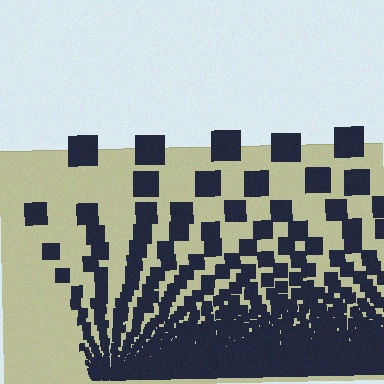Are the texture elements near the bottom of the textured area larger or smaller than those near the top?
Smaller. The gradient is inverted — elements near the bottom are smaller and denser.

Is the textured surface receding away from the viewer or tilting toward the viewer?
The surface appears to tilt toward the viewer. Texture elements get larger and sparser toward the top.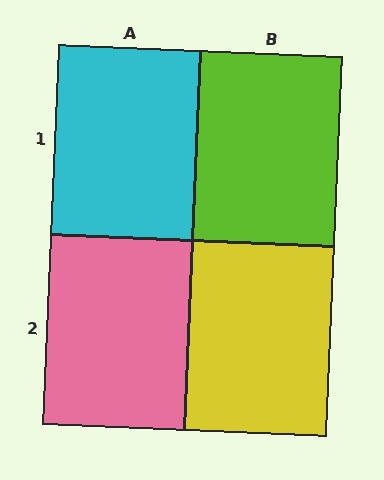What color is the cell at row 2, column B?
Yellow.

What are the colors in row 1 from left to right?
Cyan, lime.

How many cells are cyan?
1 cell is cyan.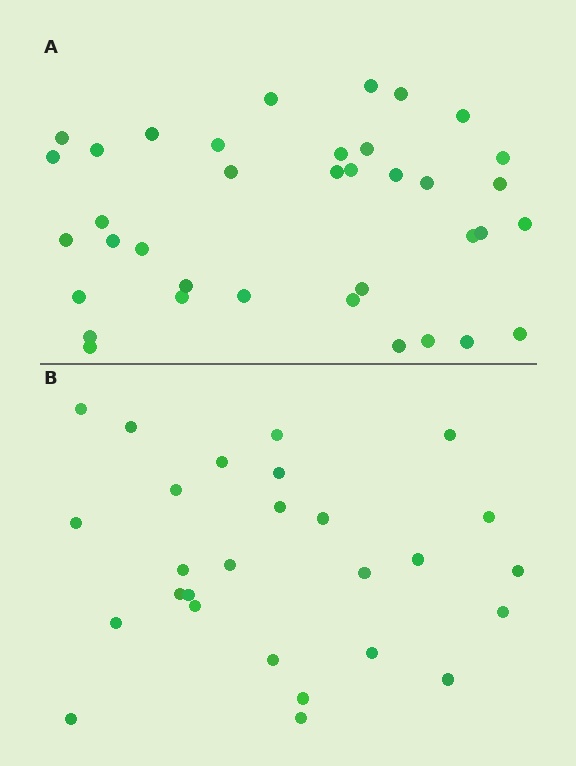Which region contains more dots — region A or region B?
Region A (the top region) has more dots.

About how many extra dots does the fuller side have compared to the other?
Region A has roughly 10 or so more dots than region B.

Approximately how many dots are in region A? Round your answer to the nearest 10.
About 40 dots. (The exact count is 37, which rounds to 40.)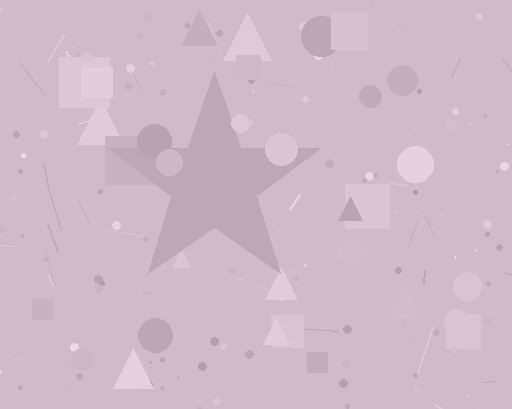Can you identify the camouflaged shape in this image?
The camouflaged shape is a star.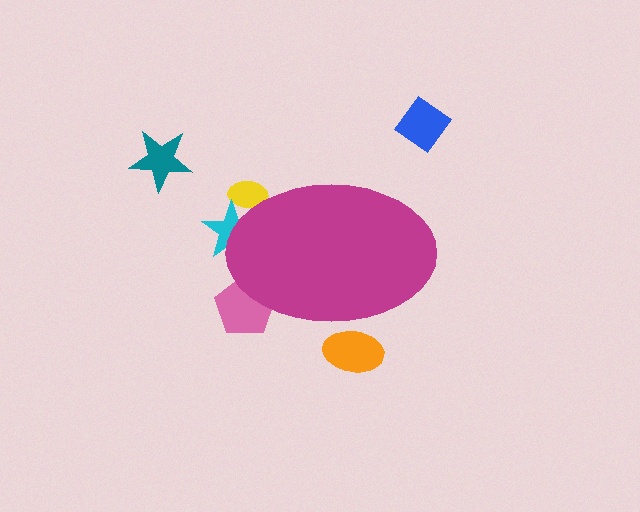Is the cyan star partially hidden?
Yes, the cyan star is partially hidden behind the magenta ellipse.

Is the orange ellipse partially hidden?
Yes, the orange ellipse is partially hidden behind the magenta ellipse.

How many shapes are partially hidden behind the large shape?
4 shapes are partially hidden.